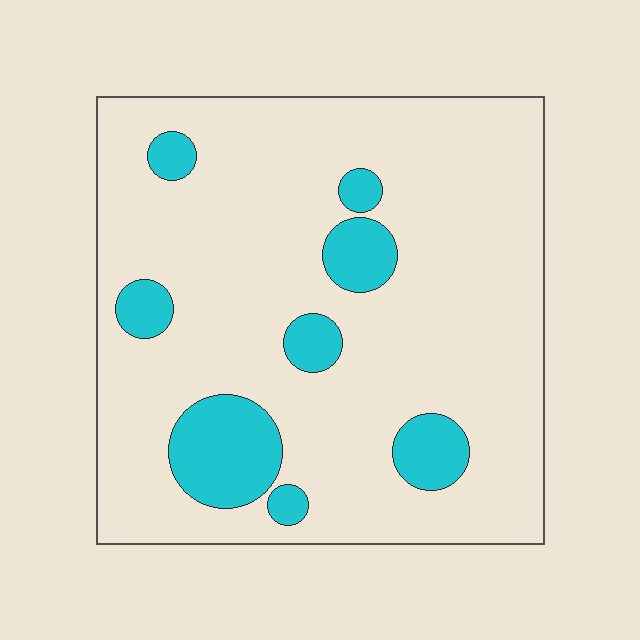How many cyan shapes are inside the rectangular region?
8.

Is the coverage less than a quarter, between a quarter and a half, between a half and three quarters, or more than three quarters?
Less than a quarter.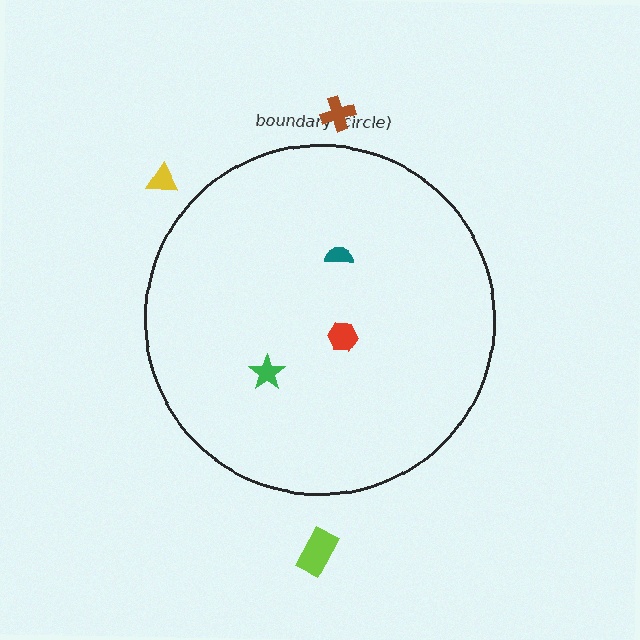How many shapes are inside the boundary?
3 inside, 3 outside.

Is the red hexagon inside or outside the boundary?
Inside.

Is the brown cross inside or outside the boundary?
Outside.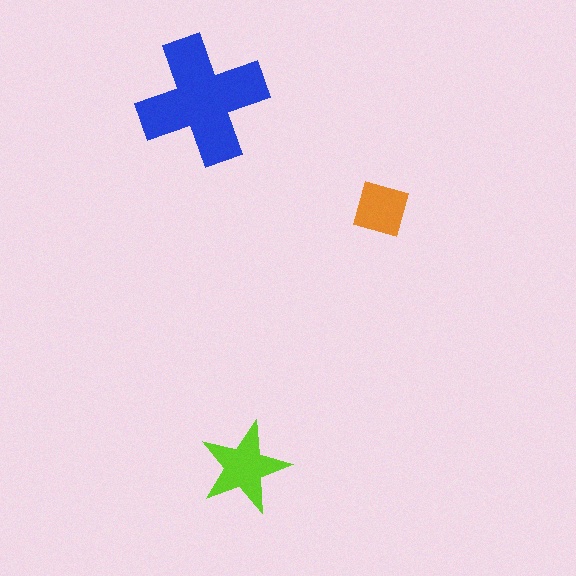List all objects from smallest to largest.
The orange square, the lime star, the blue cross.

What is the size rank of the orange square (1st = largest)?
3rd.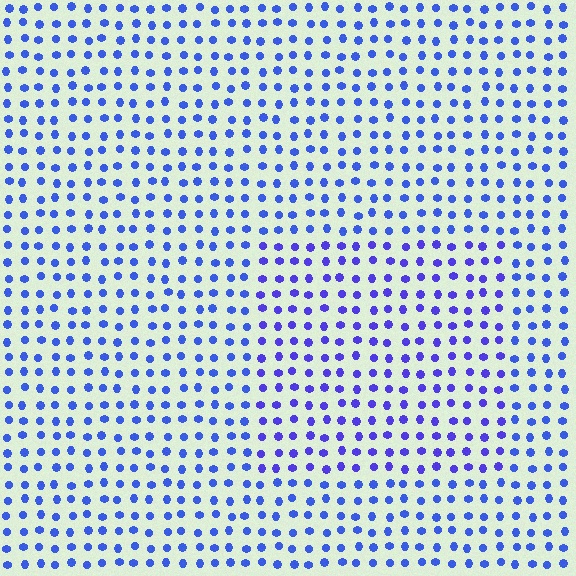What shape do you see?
I see a rectangle.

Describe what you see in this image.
The image is filled with small blue elements in a uniform arrangement. A rectangle-shaped region is visible where the elements are tinted to a slightly different hue, forming a subtle color boundary.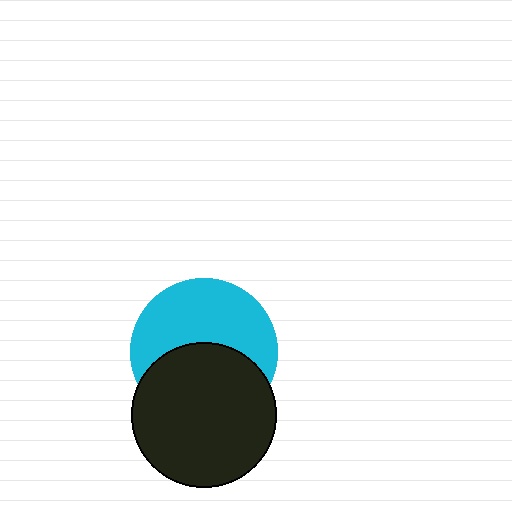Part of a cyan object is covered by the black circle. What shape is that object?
It is a circle.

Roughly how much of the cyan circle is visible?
About half of it is visible (roughly 54%).